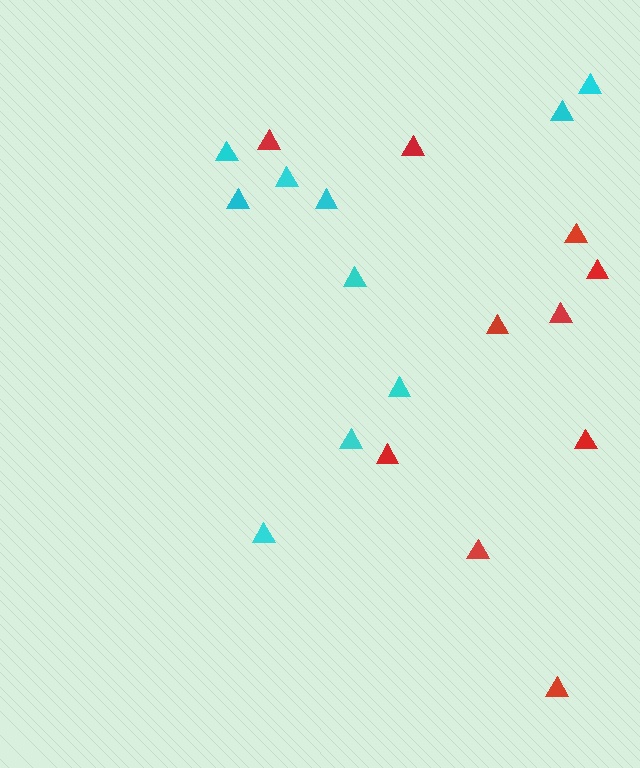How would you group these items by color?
There are 2 groups: one group of cyan triangles (10) and one group of red triangles (10).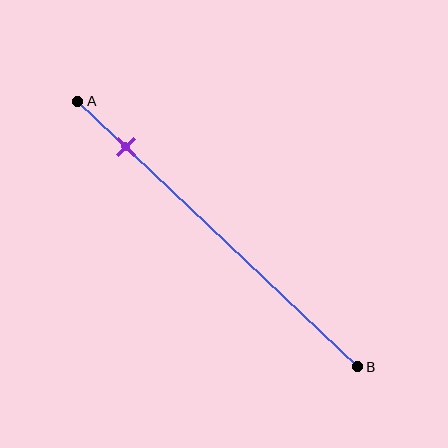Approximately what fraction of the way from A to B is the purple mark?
The purple mark is approximately 15% of the way from A to B.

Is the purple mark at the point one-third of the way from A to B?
No, the mark is at about 15% from A, not at the 33% one-third point.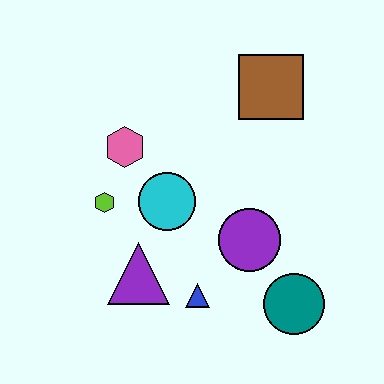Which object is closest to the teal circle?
The purple circle is closest to the teal circle.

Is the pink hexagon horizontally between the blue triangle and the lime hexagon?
Yes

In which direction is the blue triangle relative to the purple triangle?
The blue triangle is to the right of the purple triangle.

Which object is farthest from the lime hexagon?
The teal circle is farthest from the lime hexagon.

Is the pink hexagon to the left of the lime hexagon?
No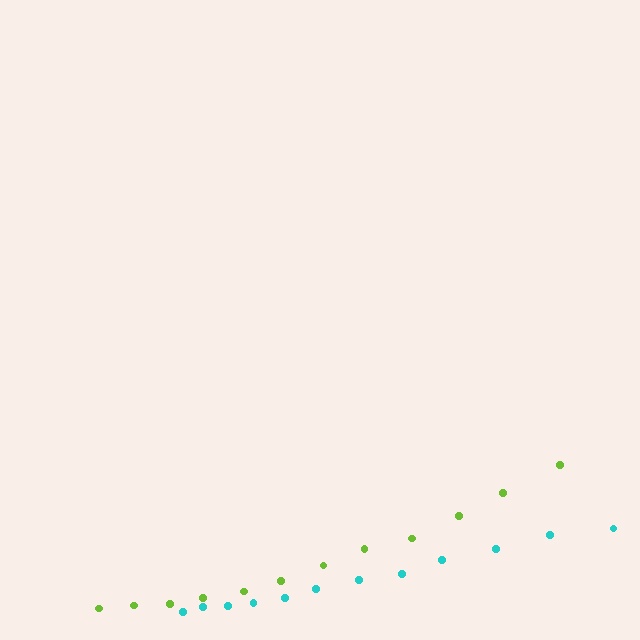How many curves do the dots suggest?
There are 2 distinct paths.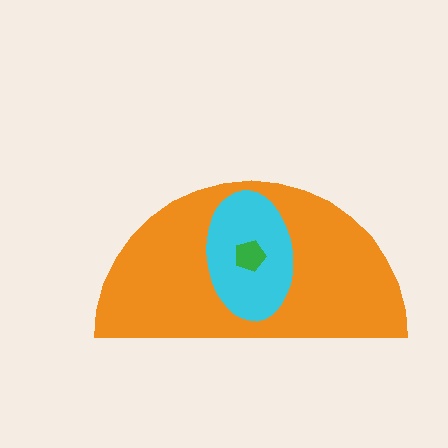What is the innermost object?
The green pentagon.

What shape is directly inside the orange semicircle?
The cyan ellipse.